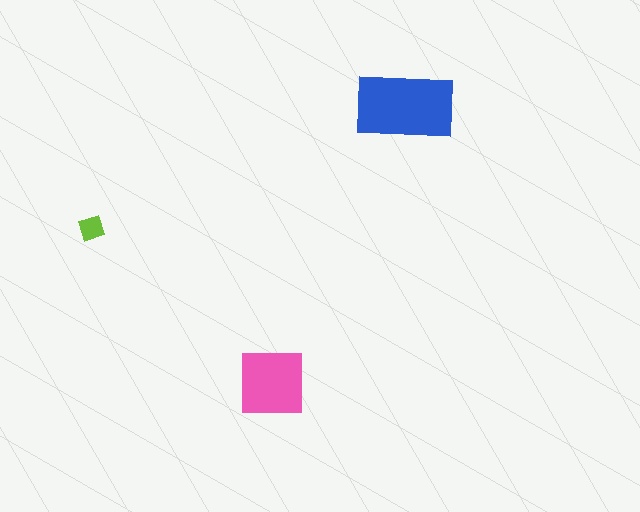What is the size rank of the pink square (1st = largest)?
2nd.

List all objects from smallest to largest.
The lime diamond, the pink square, the blue rectangle.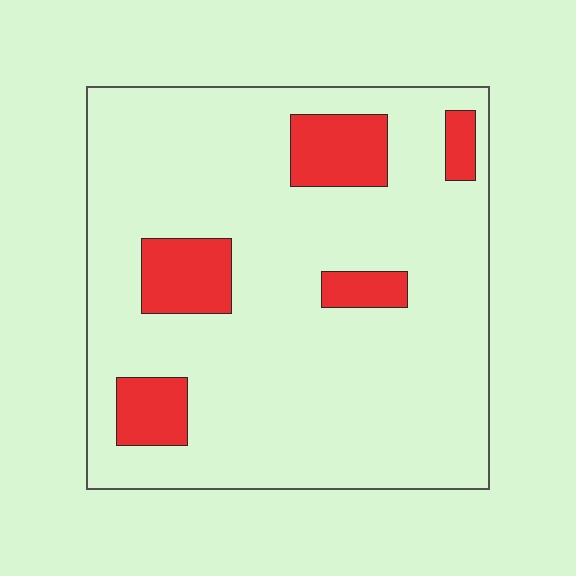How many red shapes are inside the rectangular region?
5.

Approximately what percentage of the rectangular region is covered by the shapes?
Approximately 15%.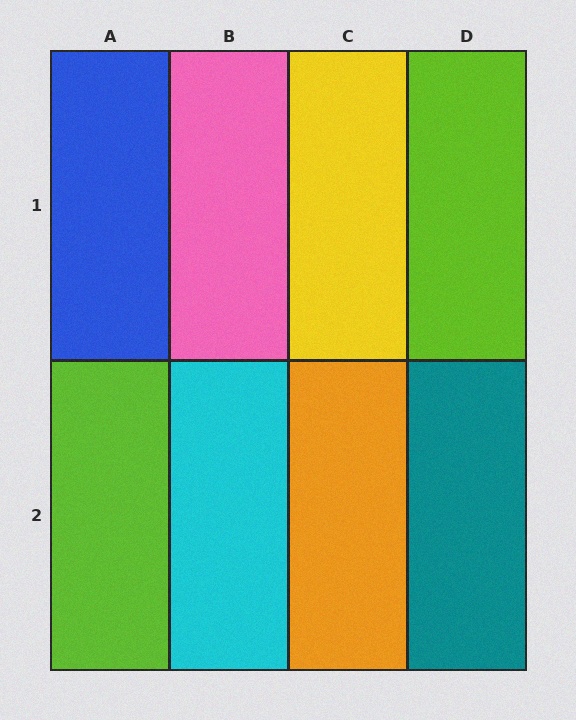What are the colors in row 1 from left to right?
Blue, pink, yellow, lime.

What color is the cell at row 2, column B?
Cyan.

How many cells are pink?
1 cell is pink.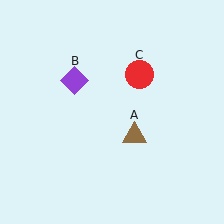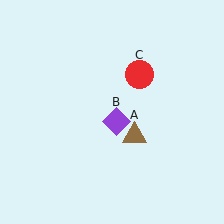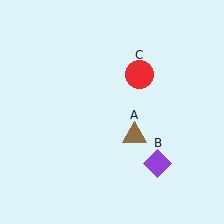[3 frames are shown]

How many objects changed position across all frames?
1 object changed position: purple diamond (object B).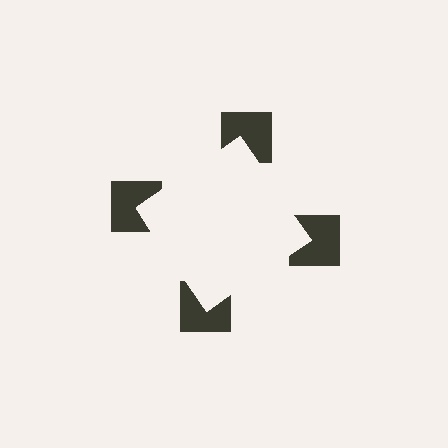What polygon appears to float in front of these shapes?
An illusory square — its edges are inferred from the aligned wedge cuts in the notched squares, not physically drawn.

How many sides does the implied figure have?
4 sides.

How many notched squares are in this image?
There are 4 — one at each vertex of the illusory square.